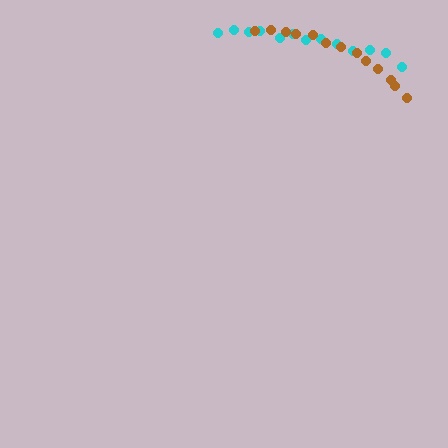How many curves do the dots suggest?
There are 2 distinct paths.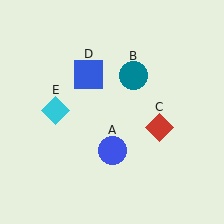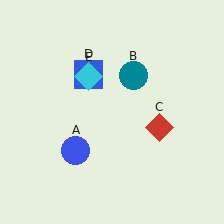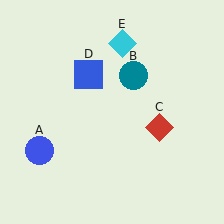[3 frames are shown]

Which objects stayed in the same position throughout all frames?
Teal circle (object B) and red diamond (object C) and blue square (object D) remained stationary.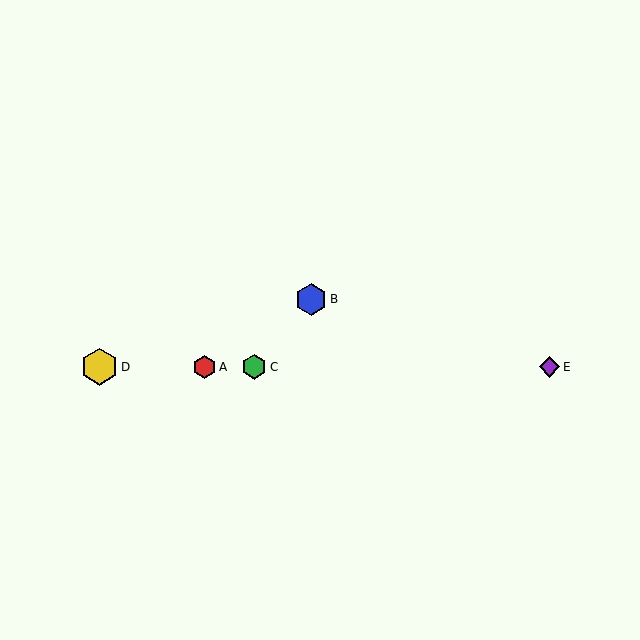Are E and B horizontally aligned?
No, E is at y≈367 and B is at y≈299.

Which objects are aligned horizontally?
Objects A, C, D, E are aligned horizontally.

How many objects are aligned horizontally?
4 objects (A, C, D, E) are aligned horizontally.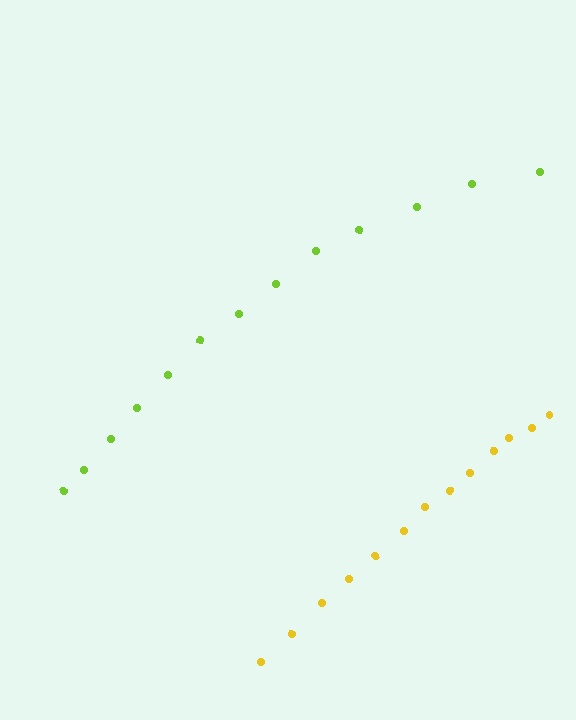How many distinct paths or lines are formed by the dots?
There are 2 distinct paths.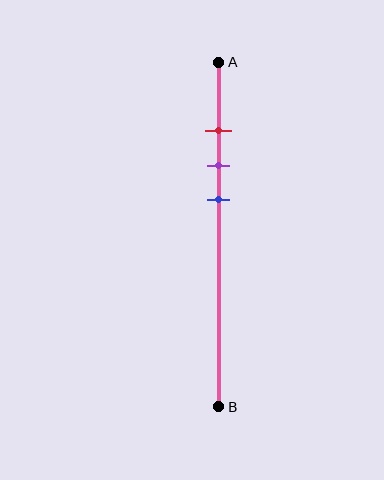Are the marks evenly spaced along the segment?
Yes, the marks are approximately evenly spaced.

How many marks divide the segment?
There are 3 marks dividing the segment.